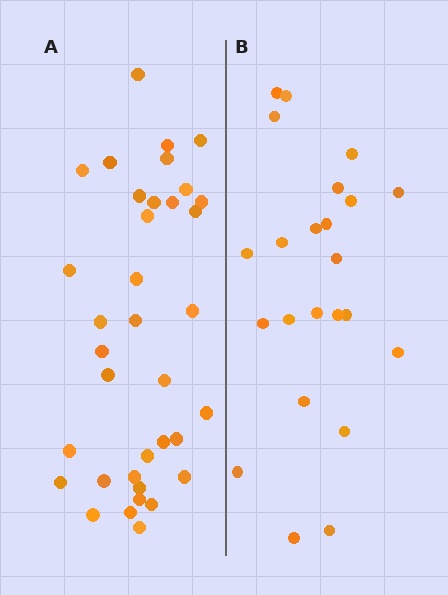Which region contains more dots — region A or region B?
Region A (the left region) has more dots.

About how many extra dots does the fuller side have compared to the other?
Region A has approximately 15 more dots than region B.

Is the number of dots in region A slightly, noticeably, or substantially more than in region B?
Region A has substantially more. The ratio is roughly 1.6 to 1.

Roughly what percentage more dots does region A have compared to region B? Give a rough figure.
About 55% more.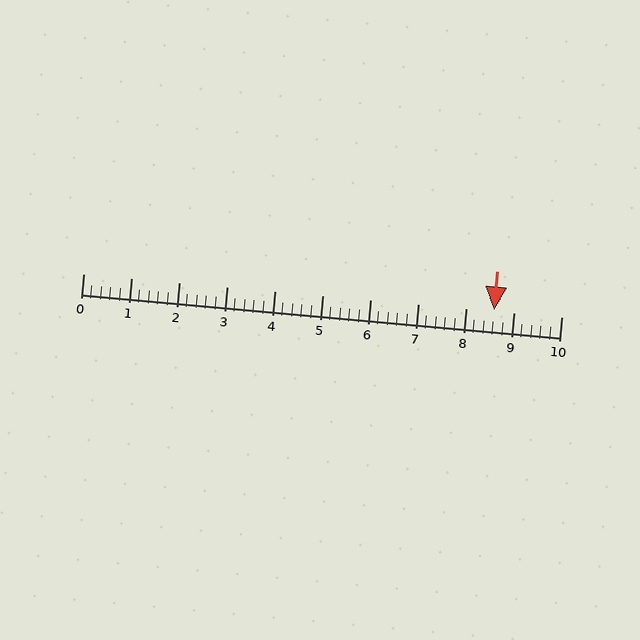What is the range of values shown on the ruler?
The ruler shows values from 0 to 10.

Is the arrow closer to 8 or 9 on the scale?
The arrow is closer to 9.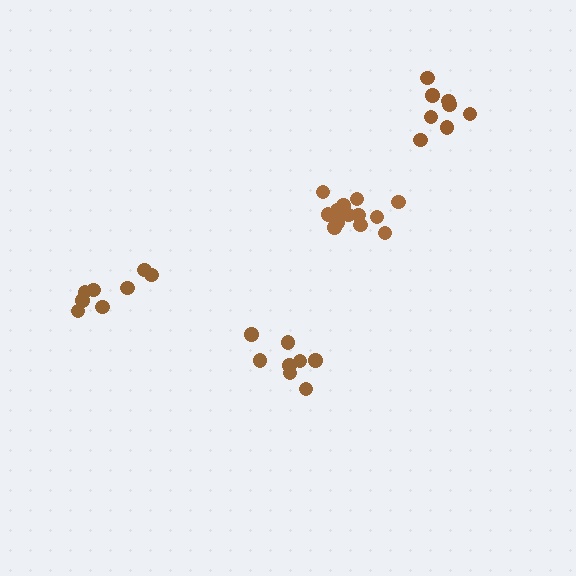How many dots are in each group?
Group 1: 8 dots, Group 2: 14 dots, Group 3: 9 dots, Group 4: 8 dots (39 total).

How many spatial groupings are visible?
There are 4 spatial groupings.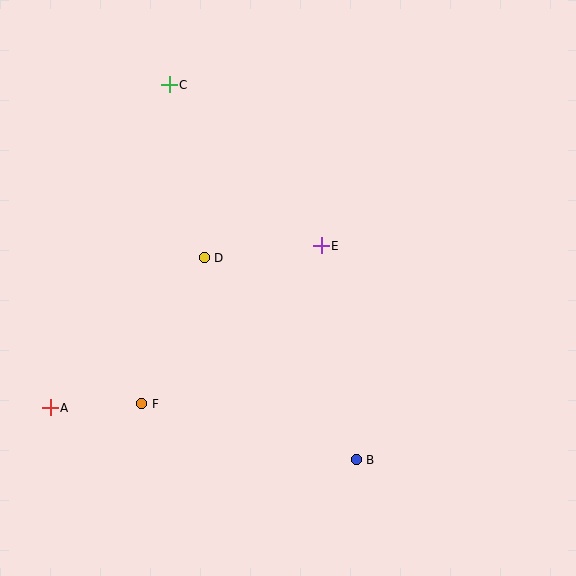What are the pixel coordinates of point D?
Point D is at (204, 258).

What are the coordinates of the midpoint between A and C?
The midpoint between A and C is at (110, 246).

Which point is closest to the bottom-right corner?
Point B is closest to the bottom-right corner.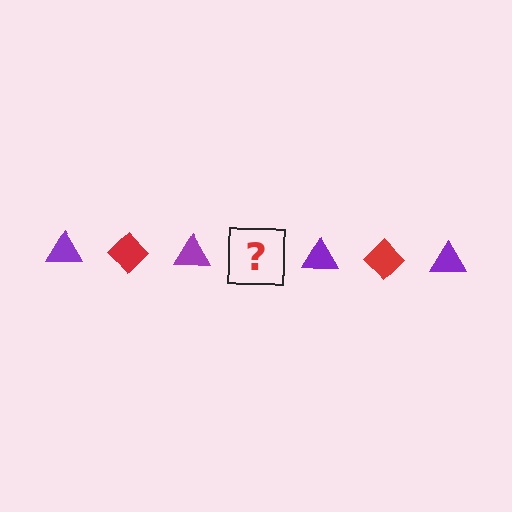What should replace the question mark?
The question mark should be replaced with a red diamond.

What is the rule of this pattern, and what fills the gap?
The rule is that the pattern alternates between purple triangle and red diamond. The gap should be filled with a red diamond.